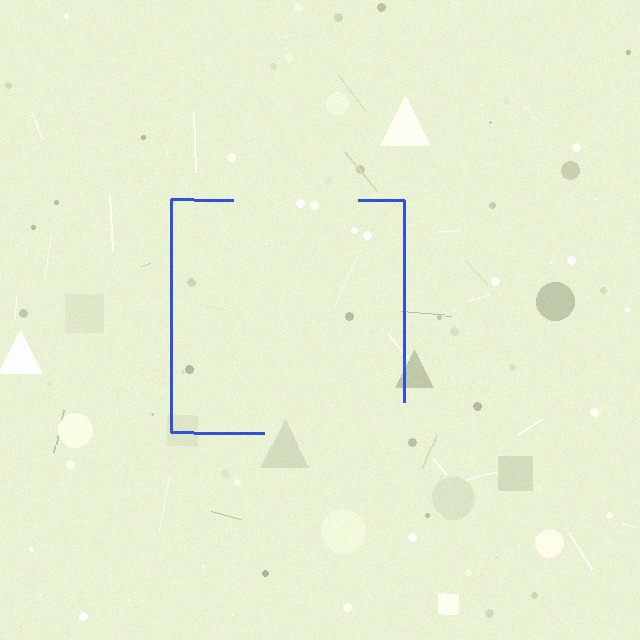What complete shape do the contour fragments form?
The contour fragments form a square.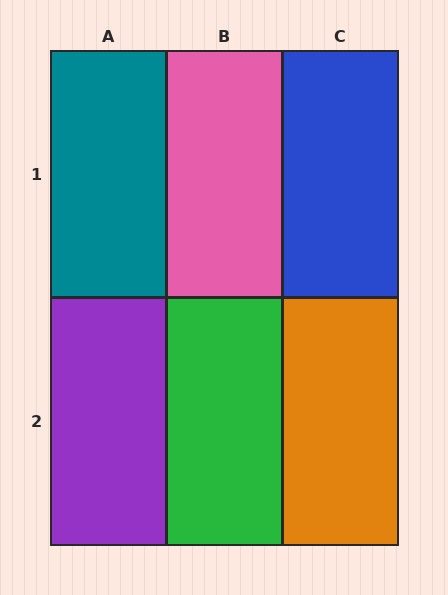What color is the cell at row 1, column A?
Teal.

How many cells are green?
1 cell is green.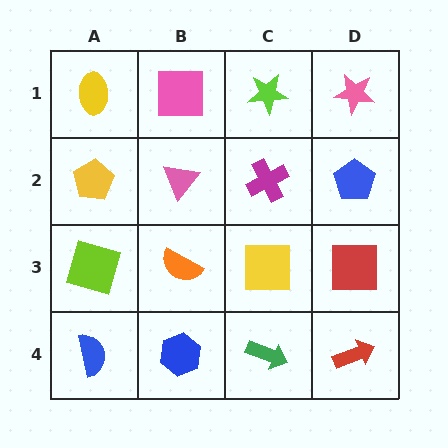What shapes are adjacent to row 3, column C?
A magenta cross (row 2, column C), a green arrow (row 4, column C), an orange semicircle (row 3, column B), a red square (row 3, column D).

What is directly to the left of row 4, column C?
A blue hexagon.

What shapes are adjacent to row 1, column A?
A yellow pentagon (row 2, column A), a pink square (row 1, column B).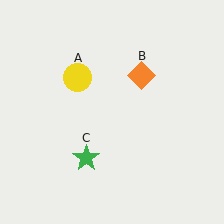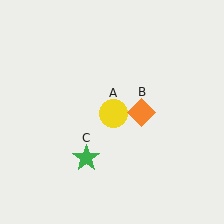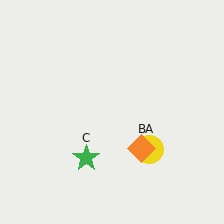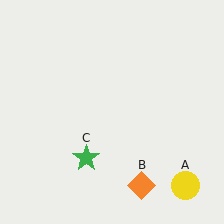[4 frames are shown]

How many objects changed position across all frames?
2 objects changed position: yellow circle (object A), orange diamond (object B).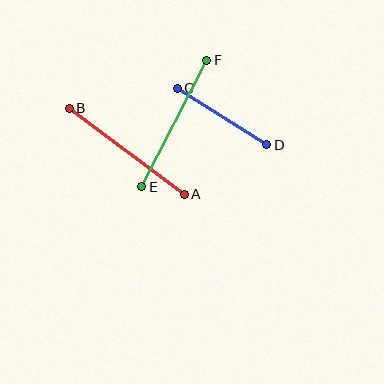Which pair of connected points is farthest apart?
Points A and B are farthest apart.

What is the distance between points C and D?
The distance is approximately 106 pixels.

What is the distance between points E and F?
The distance is approximately 143 pixels.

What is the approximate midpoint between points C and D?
The midpoint is at approximately (222, 116) pixels.